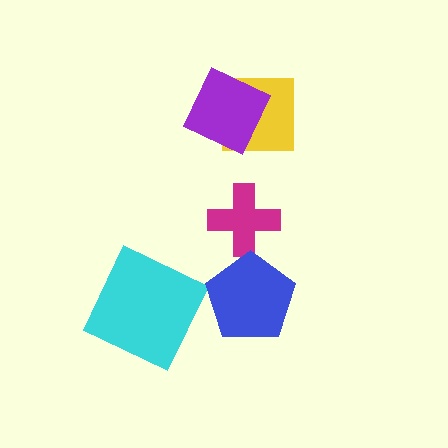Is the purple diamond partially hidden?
No, no other shape covers it.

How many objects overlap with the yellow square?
1 object overlaps with the yellow square.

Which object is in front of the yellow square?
The purple diamond is in front of the yellow square.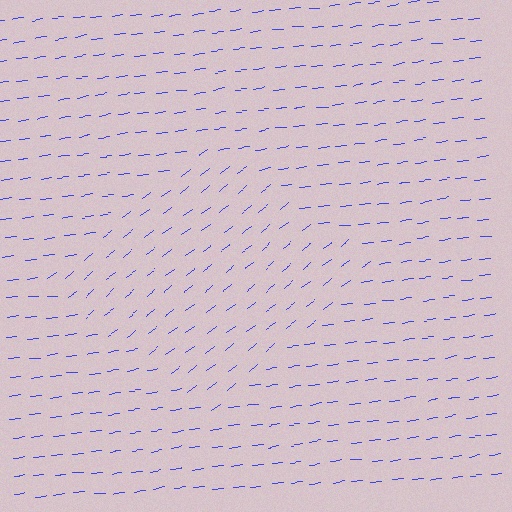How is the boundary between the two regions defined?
The boundary is defined purely by a change in line orientation (approximately 31 degrees difference). All lines are the same color and thickness.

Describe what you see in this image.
The image is filled with small blue line segments. A diamond region in the image has lines oriented differently from the surrounding lines, creating a visible texture boundary.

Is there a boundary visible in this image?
Yes, there is a texture boundary formed by a change in line orientation.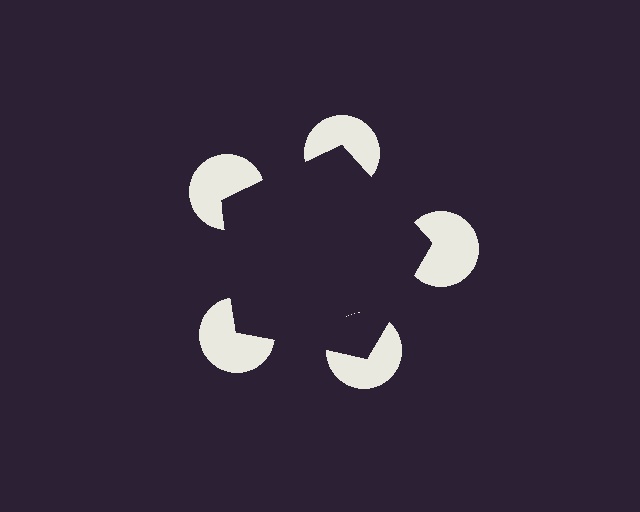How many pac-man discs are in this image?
There are 5 — one at each vertex of the illusory pentagon.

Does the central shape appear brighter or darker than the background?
It typically appears slightly darker than the background, even though no actual brightness change is drawn.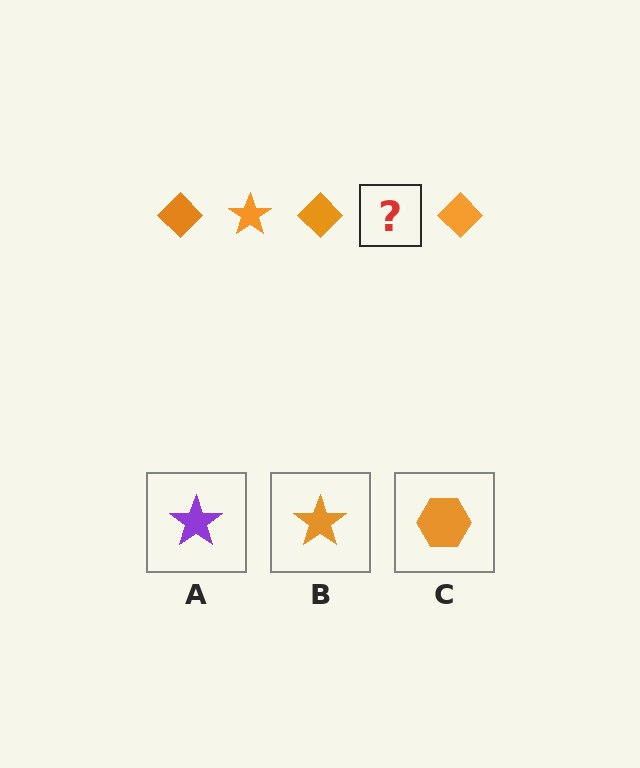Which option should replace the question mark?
Option B.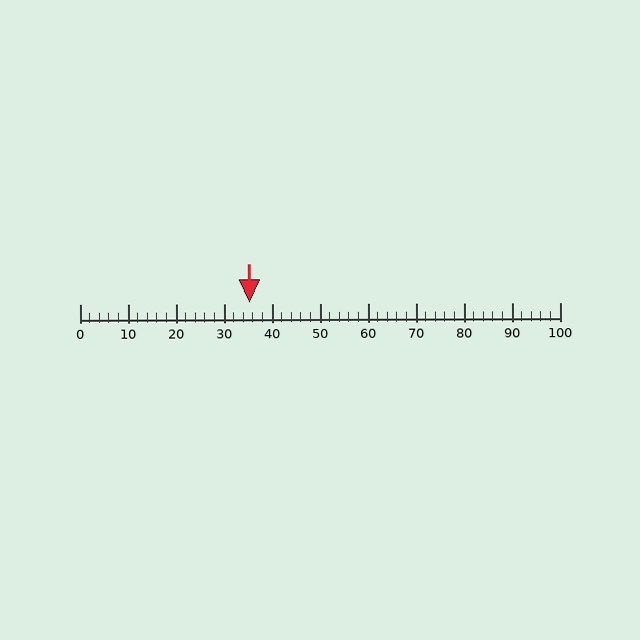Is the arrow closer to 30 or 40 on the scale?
The arrow is closer to 40.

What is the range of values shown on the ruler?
The ruler shows values from 0 to 100.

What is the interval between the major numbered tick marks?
The major tick marks are spaced 10 units apart.